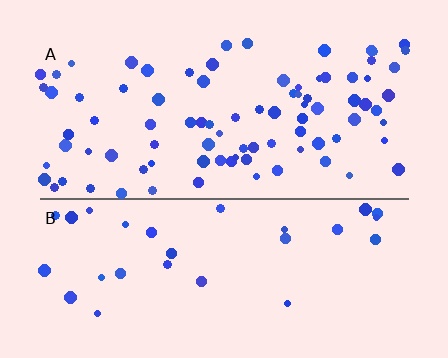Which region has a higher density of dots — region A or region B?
A (the top).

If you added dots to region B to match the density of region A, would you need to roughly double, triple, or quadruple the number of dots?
Approximately triple.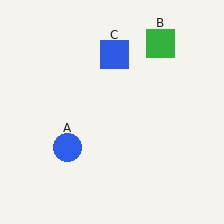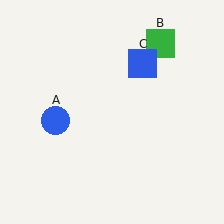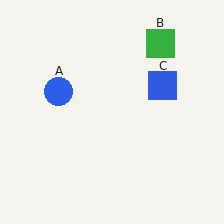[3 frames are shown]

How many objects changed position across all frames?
2 objects changed position: blue circle (object A), blue square (object C).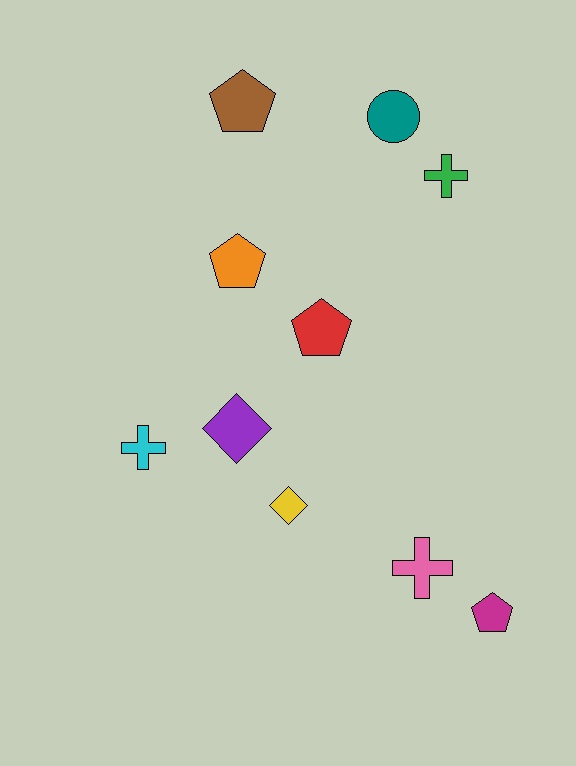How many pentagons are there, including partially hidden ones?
There are 4 pentagons.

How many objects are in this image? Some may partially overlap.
There are 10 objects.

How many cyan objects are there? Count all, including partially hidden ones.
There is 1 cyan object.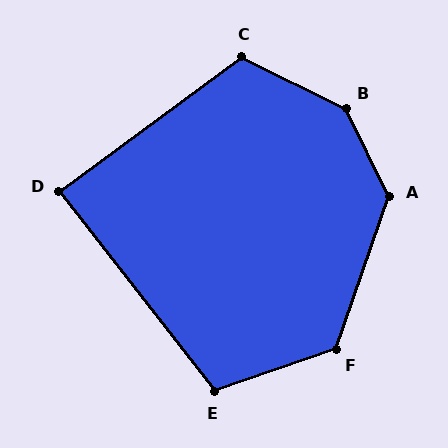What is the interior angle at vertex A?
Approximately 134 degrees (obtuse).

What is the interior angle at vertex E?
Approximately 109 degrees (obtuse).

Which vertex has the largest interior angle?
B, at approximately 143 degrees.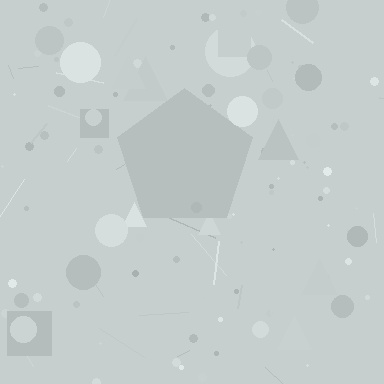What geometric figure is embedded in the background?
A pentagon is embedded in the background.